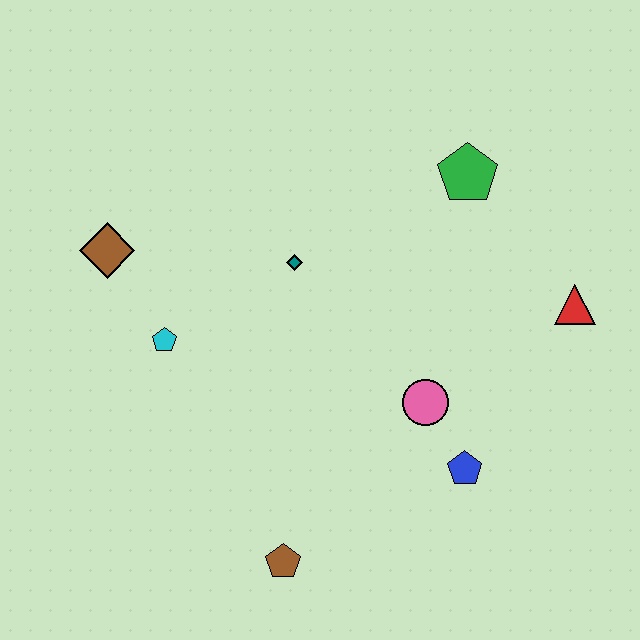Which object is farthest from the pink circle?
The brown diamond is farthest from the pink circle.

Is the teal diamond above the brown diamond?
No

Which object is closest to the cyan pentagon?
The brown diamond is closest to the cyan pentagon.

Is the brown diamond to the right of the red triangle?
No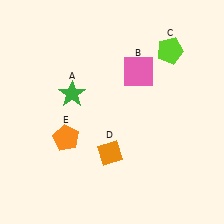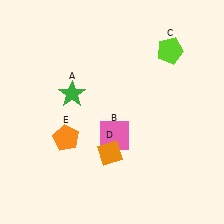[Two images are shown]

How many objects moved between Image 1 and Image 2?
1 object moved between the two images.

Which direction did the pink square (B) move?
The pink square (B) moved down.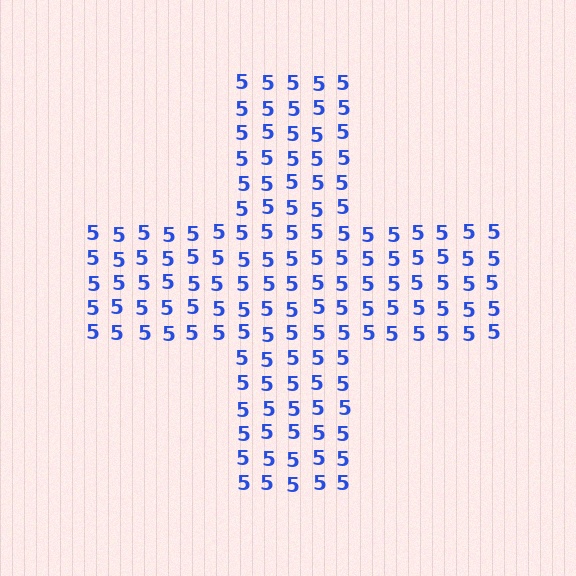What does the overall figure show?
The overall figure shows a cross.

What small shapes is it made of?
It is made of small digit 5's.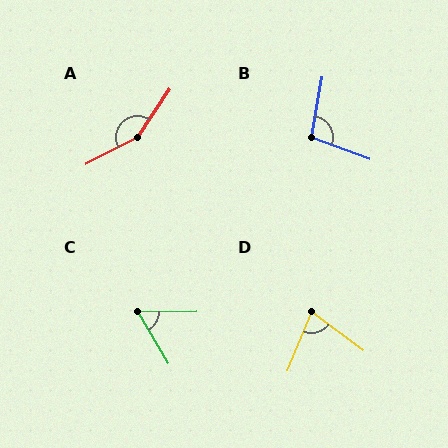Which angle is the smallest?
C, at approximately 60 degrees.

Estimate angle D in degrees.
Approximately 75 degrees.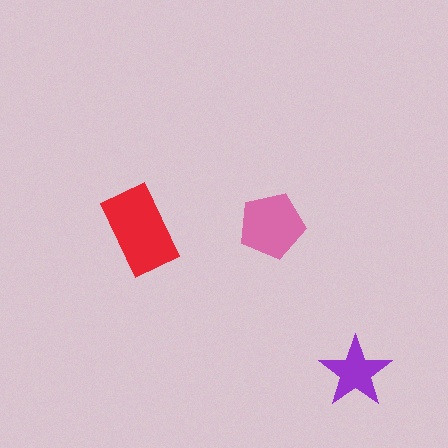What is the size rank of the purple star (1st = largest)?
3rd.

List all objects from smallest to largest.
The purple star, the pink pentagon, the red rectangle.